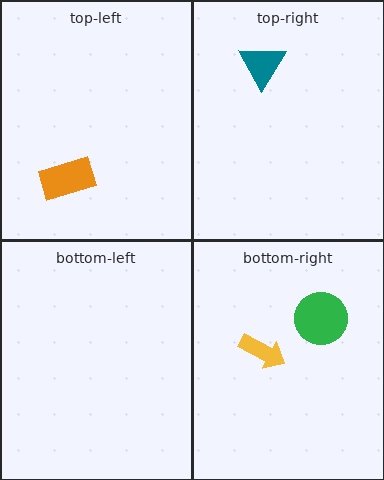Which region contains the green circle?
The bottom-right region.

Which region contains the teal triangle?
The top-right region.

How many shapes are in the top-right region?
1.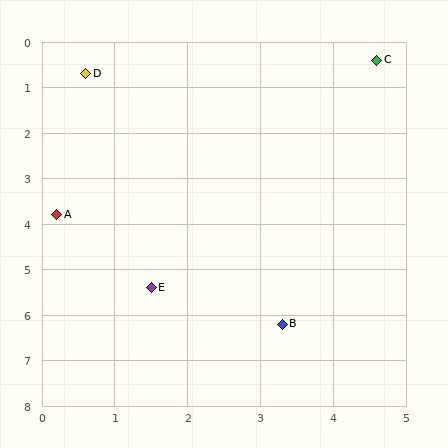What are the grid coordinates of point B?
Point B is at approximately (3.3, 6.2).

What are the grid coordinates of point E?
Point E is at approximately (1.5, 5.4).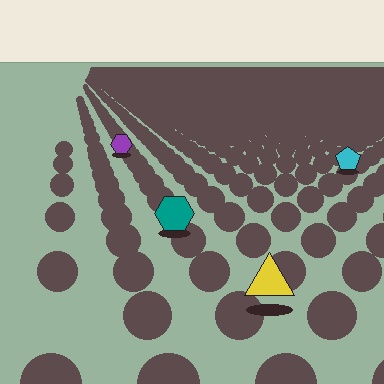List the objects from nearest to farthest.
From nearest to farthest: the yellow triangle, the teal hexagon, the cyan pentagon, the purple hexagon.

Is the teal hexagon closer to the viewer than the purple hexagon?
Yes. The teal hexagon is closer — you can tell from the texture gradient: the ground texture is coarser near it.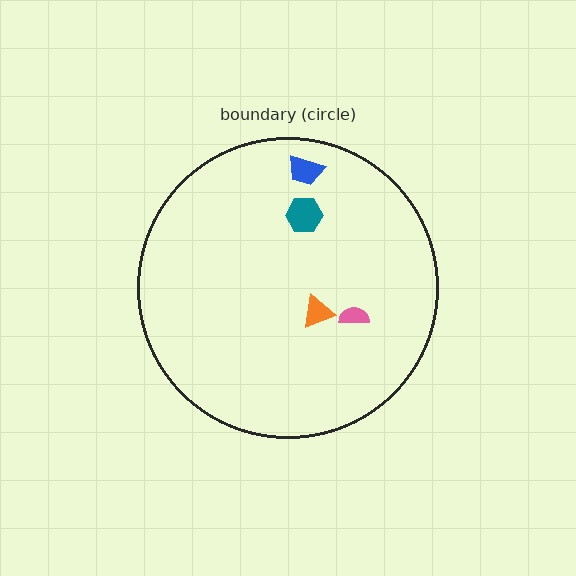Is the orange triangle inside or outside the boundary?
Inside.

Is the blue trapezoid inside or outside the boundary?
Inside.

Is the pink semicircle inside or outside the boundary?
Inside.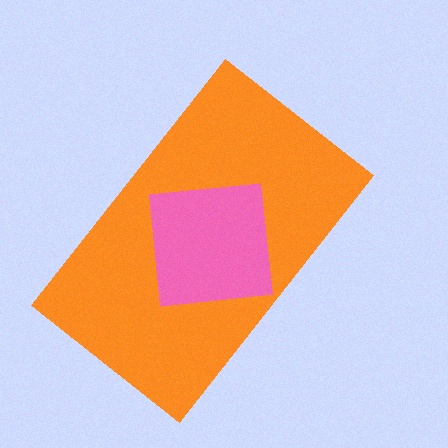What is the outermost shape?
The orange rectangle.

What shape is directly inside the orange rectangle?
The pink square.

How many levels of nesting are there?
2.